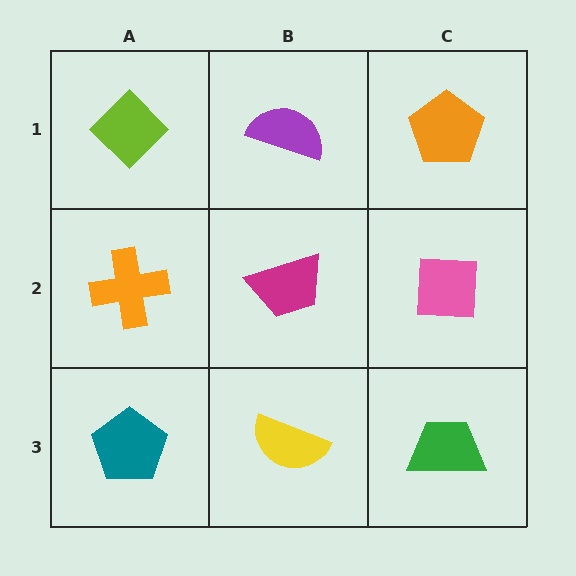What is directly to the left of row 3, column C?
A yellow semicircle.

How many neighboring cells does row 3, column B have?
3.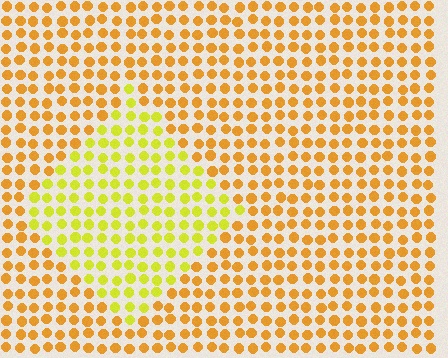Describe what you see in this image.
The image is filled with small orange elements in a uniform arrangement. A diamond-shaped region is visible where the elements are tinted to a slightly different hue, forming a subtle color boundary.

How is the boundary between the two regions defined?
The boundary is defined purely by a slight shift in hue (about 32 degrees). Spacing, size, and orientation are identical on both sides.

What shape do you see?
I see a diamond.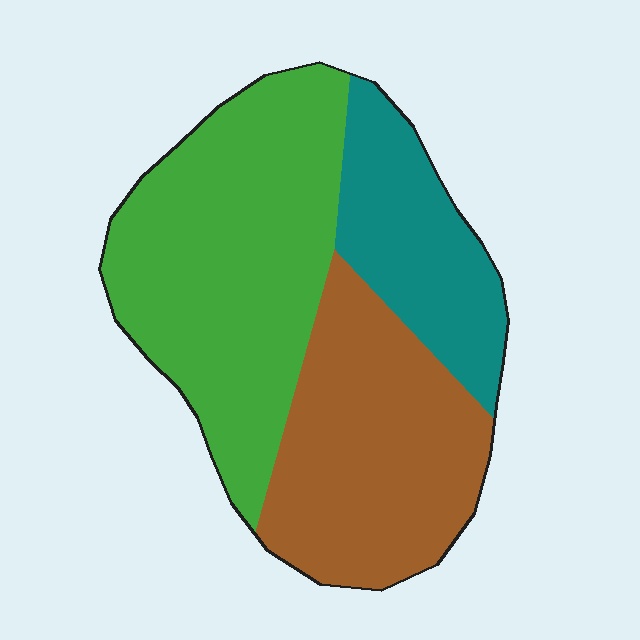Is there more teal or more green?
Green.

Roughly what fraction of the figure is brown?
Brown takes up about one third (1/3) of the figure.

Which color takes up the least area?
Teal, at roughly 20%.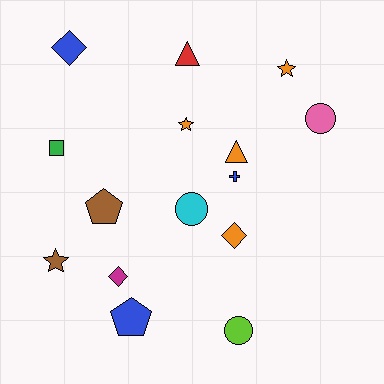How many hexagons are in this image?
There are no hexagons.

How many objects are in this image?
There are 15 objects.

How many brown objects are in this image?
There are 2 brown objects.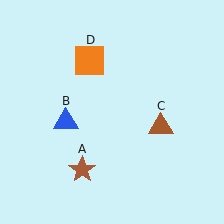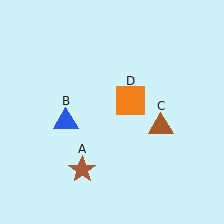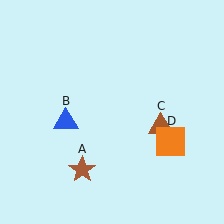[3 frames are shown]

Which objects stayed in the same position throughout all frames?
Brown star (object A) and blue triangle (object B) and brown triangle (object C) remained stationary.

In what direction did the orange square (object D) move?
The orange square (object D) moved down and to the right.